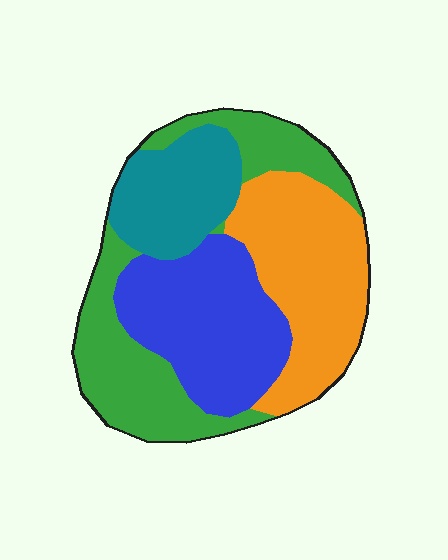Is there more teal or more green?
Green.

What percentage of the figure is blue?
Blue takes up between a quarter and a half of the figure.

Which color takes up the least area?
Teal, at roughly 15%.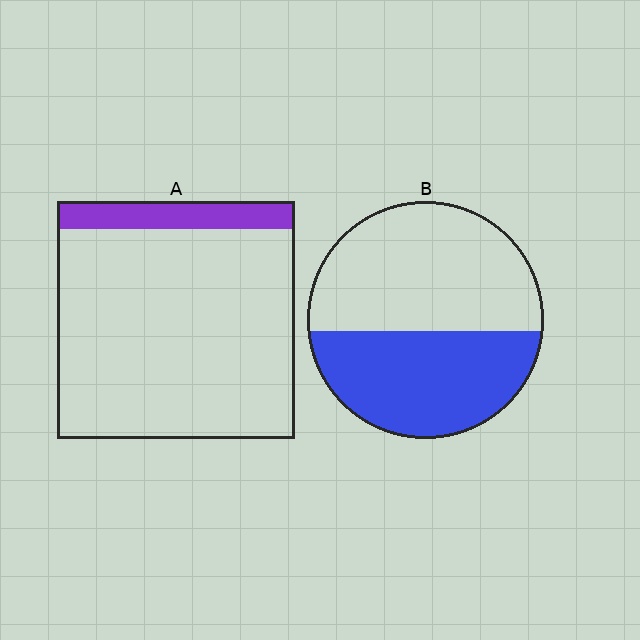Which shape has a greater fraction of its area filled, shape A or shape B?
Shape B.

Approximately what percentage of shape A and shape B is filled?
A is approximately 10% and B is approximately 45%.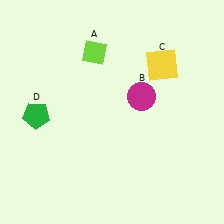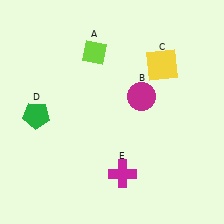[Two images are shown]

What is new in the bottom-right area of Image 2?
A magenta cross (E) was added in the bottom-right area of Image 2.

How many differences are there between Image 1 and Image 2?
There is 1 difference between the two images.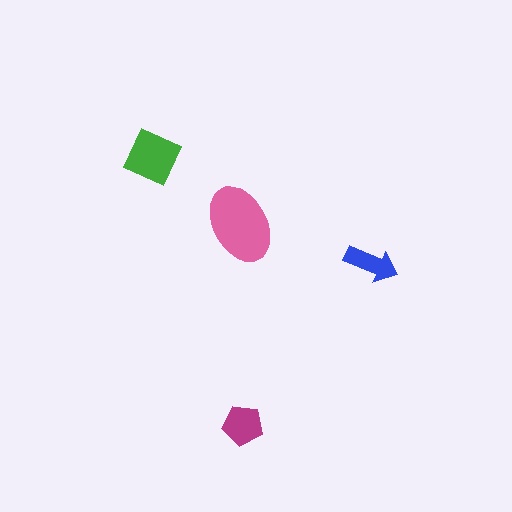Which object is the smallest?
The blue arrow.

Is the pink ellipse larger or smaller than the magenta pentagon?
Larger.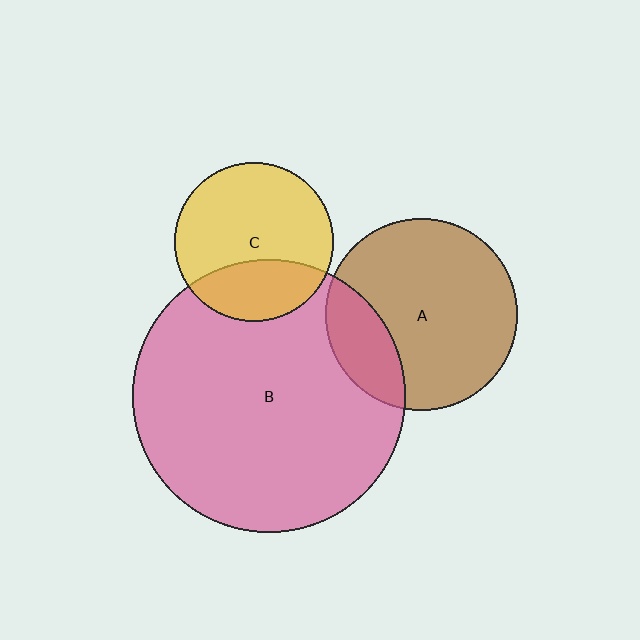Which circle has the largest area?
Circle B (pink).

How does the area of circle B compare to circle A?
Approximately 2.0 times.